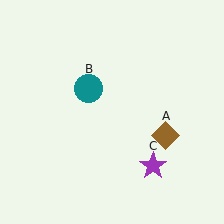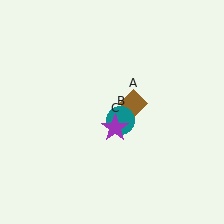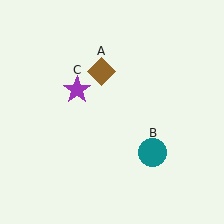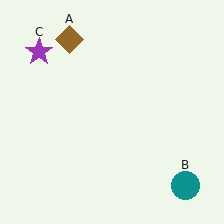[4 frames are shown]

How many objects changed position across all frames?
3 objects changed position: brown diamond (object A), teal circle (object B), purple star (object C).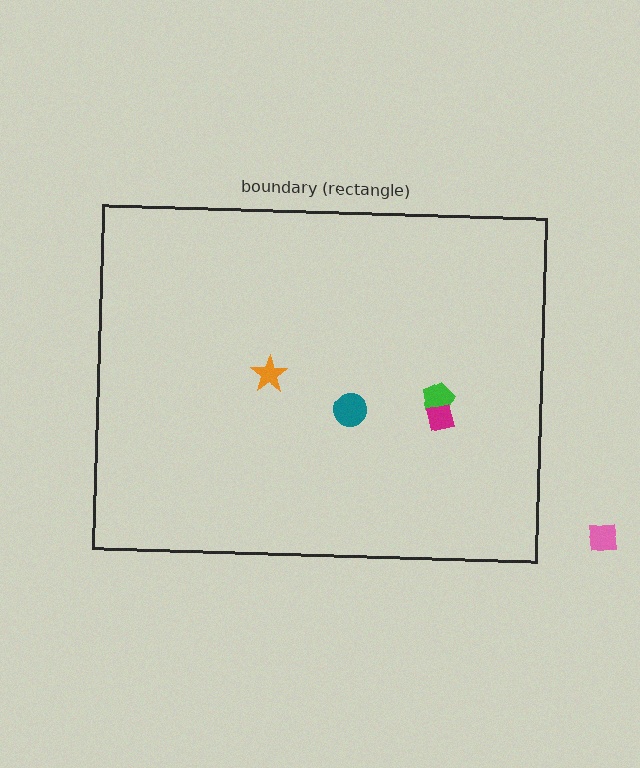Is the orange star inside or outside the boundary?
Inside.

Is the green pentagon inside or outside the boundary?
Inside.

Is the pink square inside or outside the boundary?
Outside.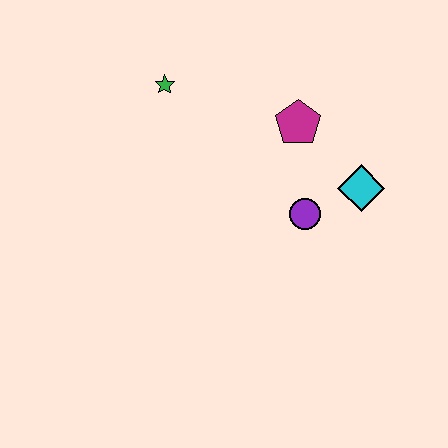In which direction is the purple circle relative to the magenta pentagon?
The purple circle is below the magenta pentagon.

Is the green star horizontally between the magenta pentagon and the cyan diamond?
No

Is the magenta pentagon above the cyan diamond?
Yes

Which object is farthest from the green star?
The cyan diamond is farthest from the green star.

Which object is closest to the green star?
The magenta pentagon is closest to the green star.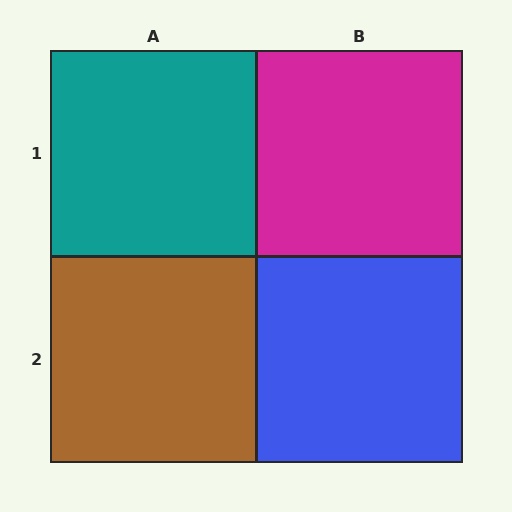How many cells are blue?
1 cell is blue.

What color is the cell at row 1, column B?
Magenta.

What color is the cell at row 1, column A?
Teal.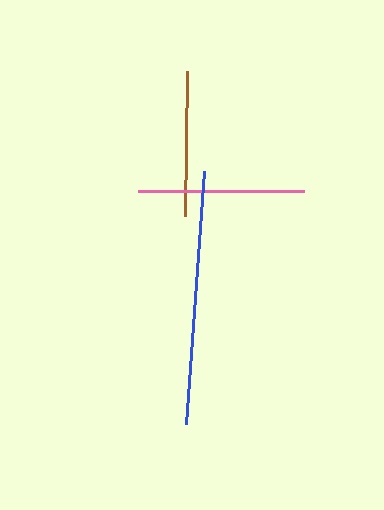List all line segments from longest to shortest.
From longest to shortest: blue, pink, brown.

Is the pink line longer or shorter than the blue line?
The blue line is longer than the pink line.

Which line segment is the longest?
The blue line is the longest at approximately 254 pixels.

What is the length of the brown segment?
The brown segment is approximately 145 pixels long.